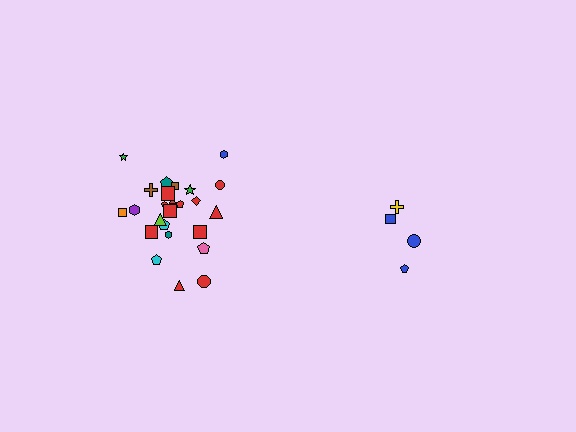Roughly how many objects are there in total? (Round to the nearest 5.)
Roughly 30 objects in total.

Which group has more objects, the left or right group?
The left group.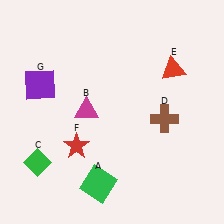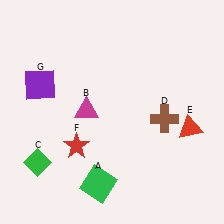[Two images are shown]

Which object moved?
The red triangle (E) moved down.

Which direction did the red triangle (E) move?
The red triangle (E) moved down.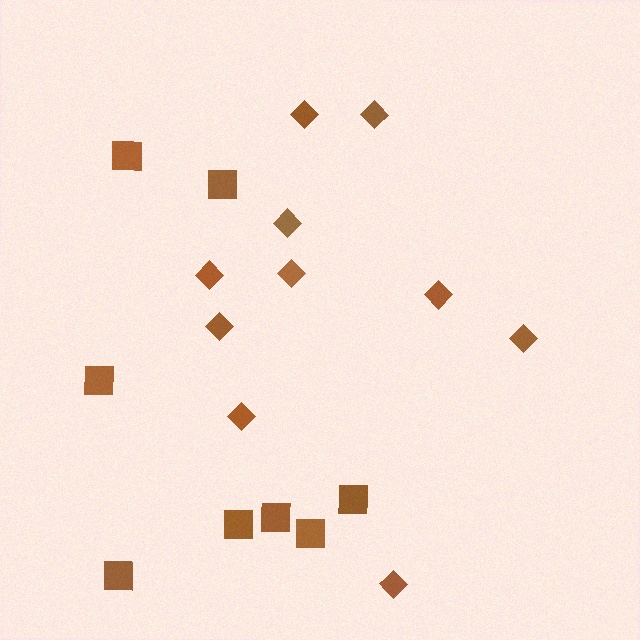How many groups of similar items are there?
There are 2 groups: one group of squares (8) and one group of diamonds (10).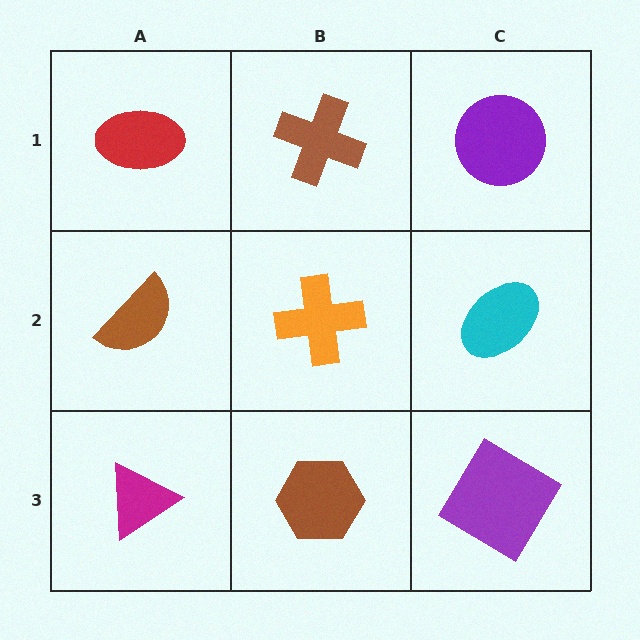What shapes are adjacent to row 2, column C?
A purple circle (row 1, column C), a purple diamond (row 3, column C), an orange cross (row 2, column B).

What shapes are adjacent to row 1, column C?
A cyan ellipse (row 2, column C), a brown cross (row 1, column B).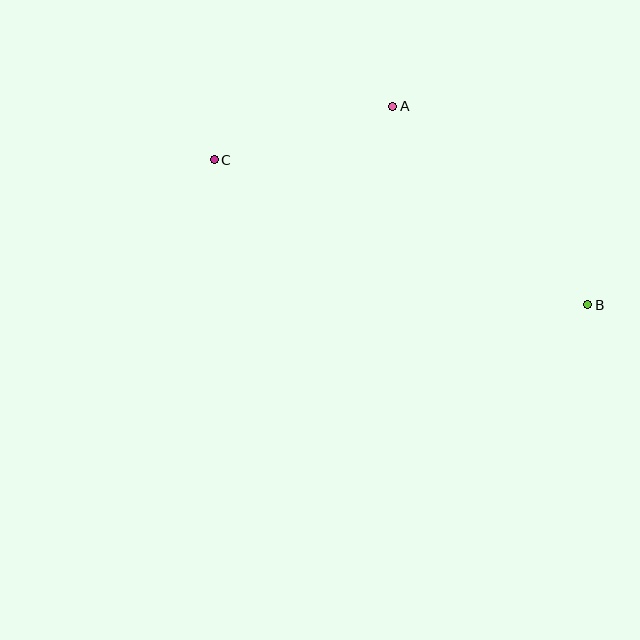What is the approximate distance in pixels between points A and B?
The distance between A and B is approximately 278 pixels.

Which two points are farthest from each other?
Points B and C are farthest from each other.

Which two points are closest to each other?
Points A and C are closest to each other.